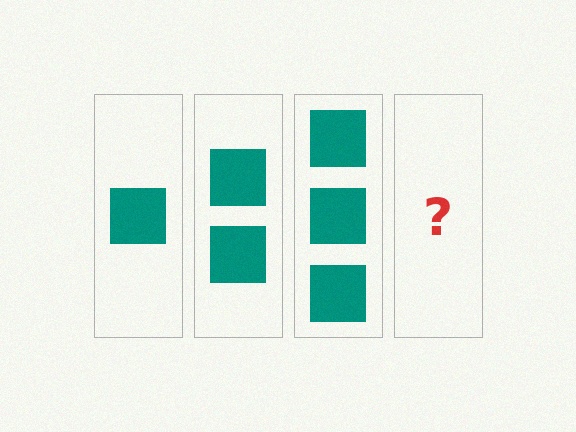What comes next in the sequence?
The next element should be 4 squares.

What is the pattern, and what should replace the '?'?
The pattern is that each step adds one more square. The '?' should be 4 squares.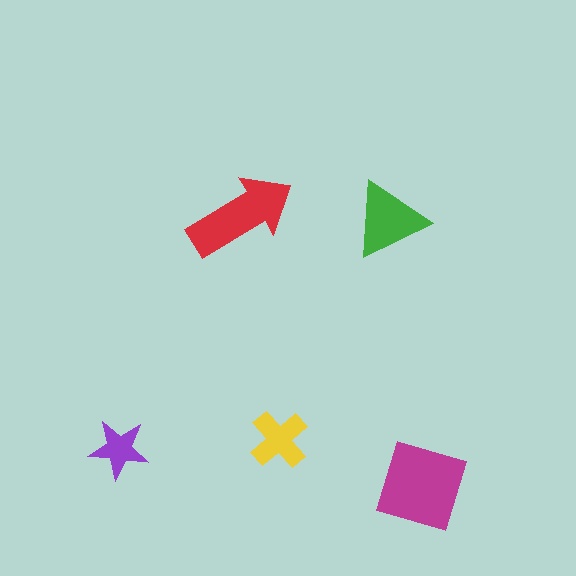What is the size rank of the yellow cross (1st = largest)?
4th.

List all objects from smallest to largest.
The purple star, the yellow cross, the green triangle, the red arrow, the magenta diamond.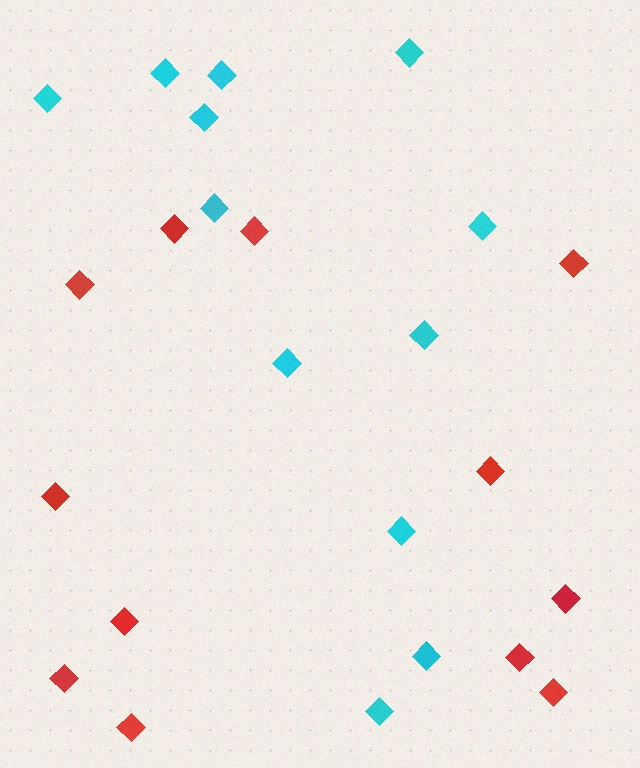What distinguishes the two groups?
There are 2 groups: one group of red diamonds (12) and one group of cyan diamonds (12).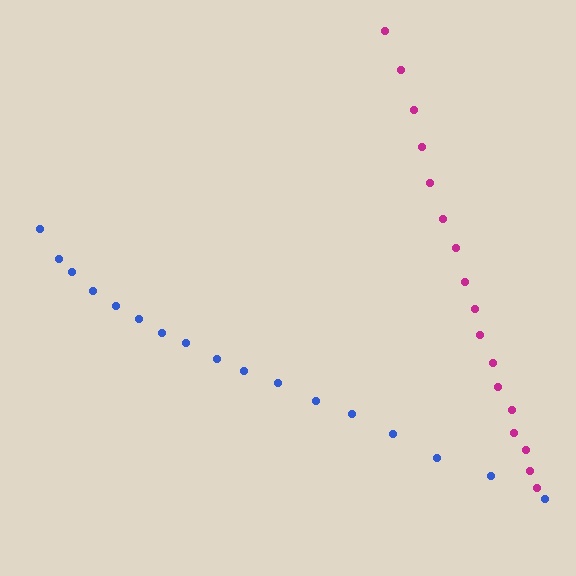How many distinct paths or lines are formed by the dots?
There are 2 distinct paths.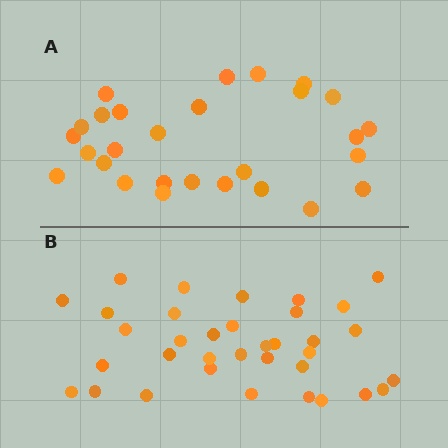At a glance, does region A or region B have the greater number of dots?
Region B (the bottom region) has more dots.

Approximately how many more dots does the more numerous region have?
Region B has roughly 8 or so more dots than region A.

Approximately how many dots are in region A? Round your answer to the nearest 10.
About 30 dots. (The exact count is 28, which rounds to 30.)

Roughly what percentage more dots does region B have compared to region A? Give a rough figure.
About 25% more.